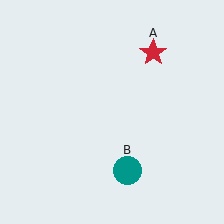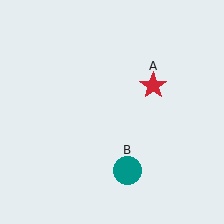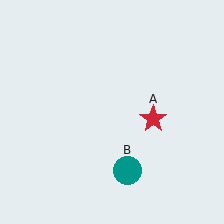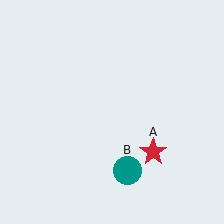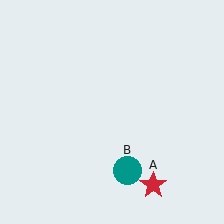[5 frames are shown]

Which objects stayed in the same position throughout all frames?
Teal circle (object B) remained stationary.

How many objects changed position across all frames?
1 object changed position: red star (object A).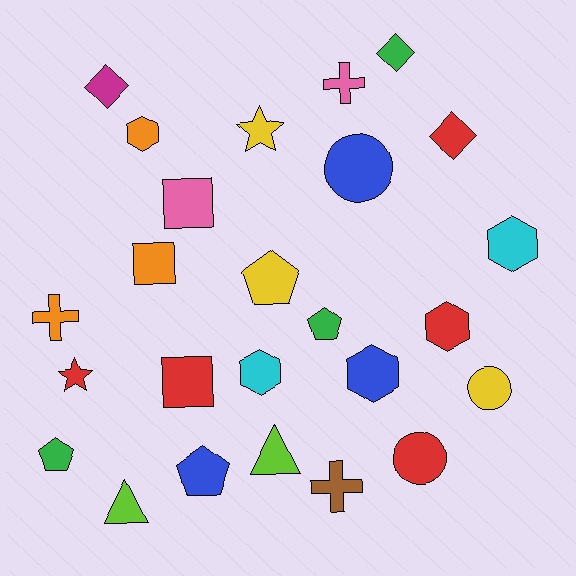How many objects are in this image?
There are 25 objects.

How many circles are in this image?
There are 3 circles.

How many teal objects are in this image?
There are no teal objects.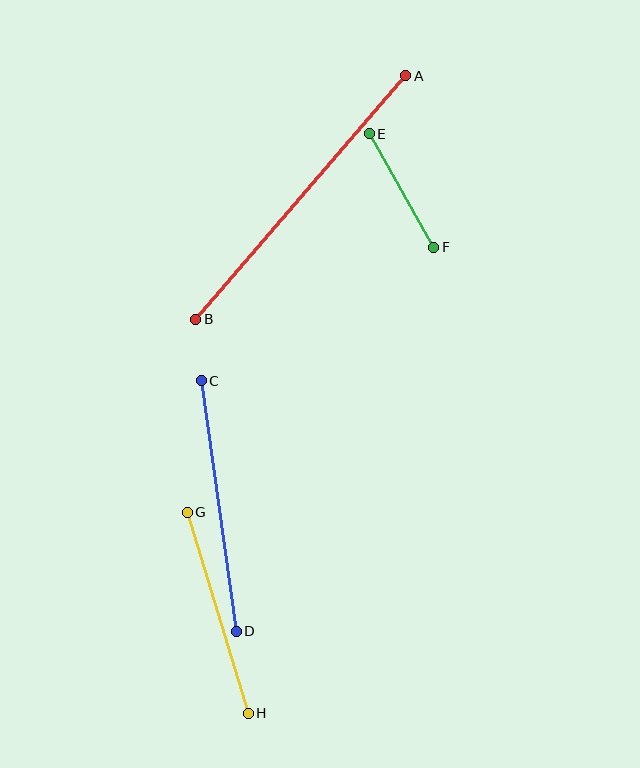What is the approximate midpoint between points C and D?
The midpoint is at approximately (219, 506) pixels.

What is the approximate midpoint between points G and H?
The midpoint is at approximately (218, 613) pixels.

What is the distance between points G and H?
The distance is approximately 210 pixels.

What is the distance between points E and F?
The distance is approximately 131 pixels.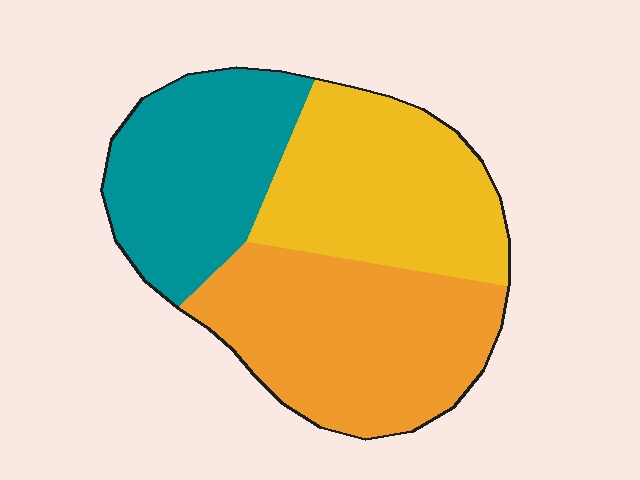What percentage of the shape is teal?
Teal covers 29% of the shape.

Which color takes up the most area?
Orange, at roughly 40%.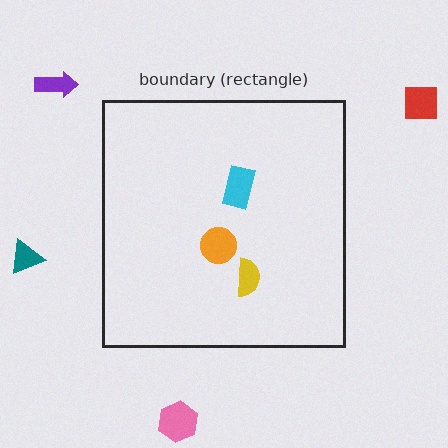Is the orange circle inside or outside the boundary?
Inside.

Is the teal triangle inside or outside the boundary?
Outside.